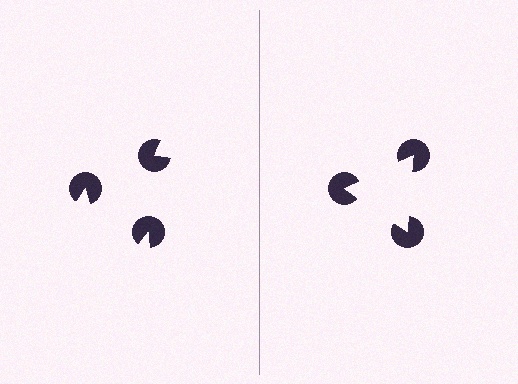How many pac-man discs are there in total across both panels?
6 — 3 on each side.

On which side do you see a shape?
An illusory triangle appears on the right side. On the left side the wedge cuts are rotated, so no coherent shape forms.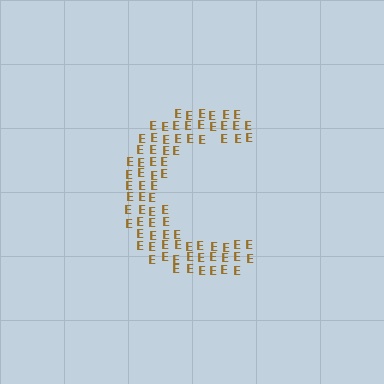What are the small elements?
The small elements are letter E's.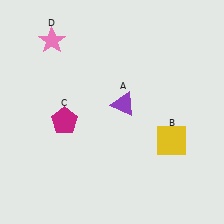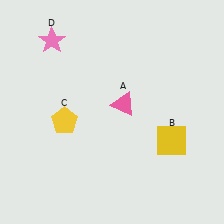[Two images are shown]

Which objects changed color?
A changed from purple to pink. C changed from magenta to yellow.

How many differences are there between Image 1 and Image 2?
There are 2 differences between the two images.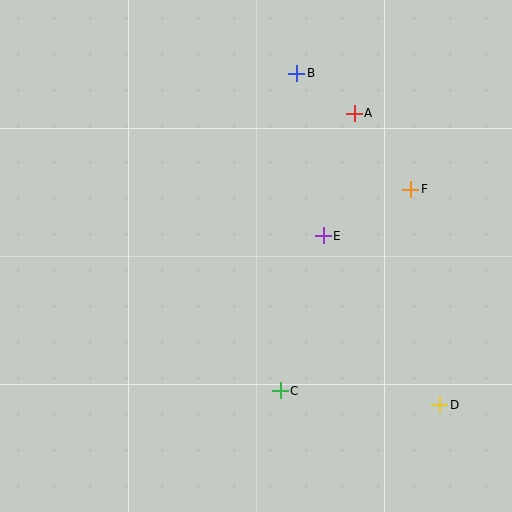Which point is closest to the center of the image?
Point E at (323, 236) is closest to the center.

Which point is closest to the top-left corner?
Point B is closest to the top-left corner.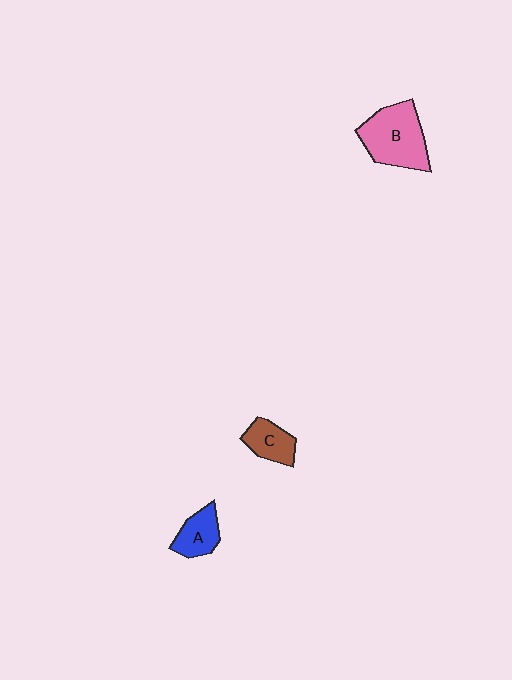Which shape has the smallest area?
Shape C (brown).